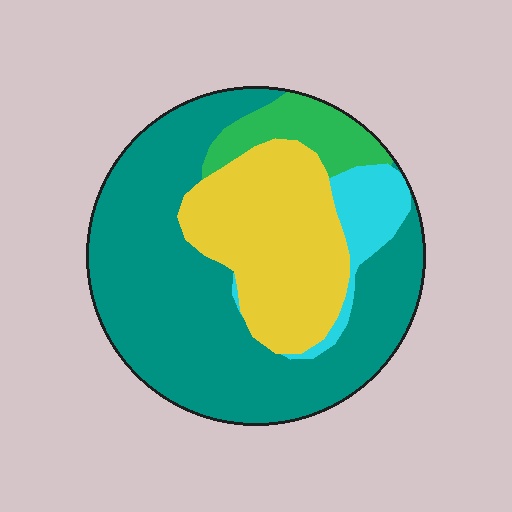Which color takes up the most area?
Teal, at roughly 55%.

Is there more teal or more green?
Teal.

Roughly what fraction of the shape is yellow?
Yellow takes up about one quarter (1/4) of the shape.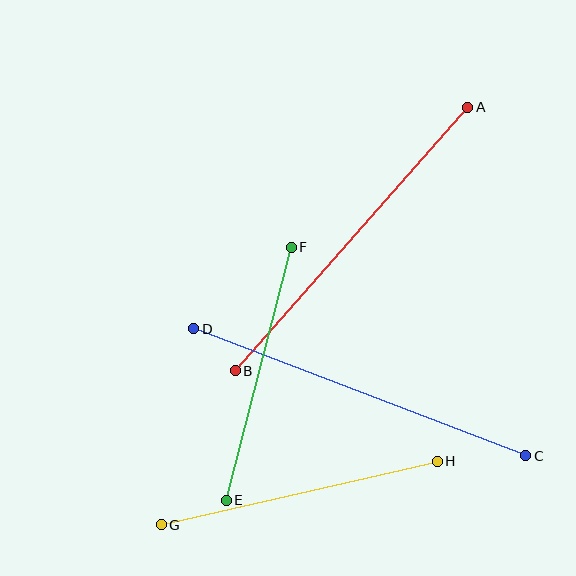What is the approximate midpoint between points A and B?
The midpoint is at approximately (352, 239) pixels.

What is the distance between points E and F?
The distance is approximately 261 pixels.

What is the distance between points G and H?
The distance is approximately 283 pixels.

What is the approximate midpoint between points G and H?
The midpoint is at approximately (299, 493) pixels.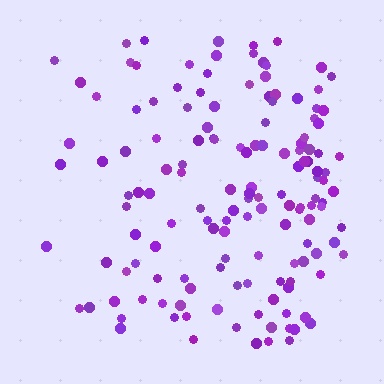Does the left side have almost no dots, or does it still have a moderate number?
Still a moderate number, just noticeably fewer than the right.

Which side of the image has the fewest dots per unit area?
The left.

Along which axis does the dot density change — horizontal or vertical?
Horizontal.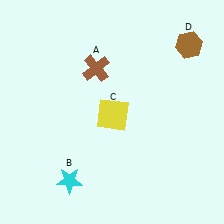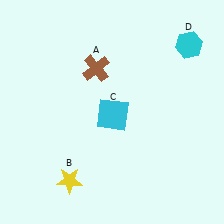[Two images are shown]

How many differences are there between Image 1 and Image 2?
There are 3 differences between the two images.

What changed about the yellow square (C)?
In Image 1, C is yellow. In Image 2, it changed to cyan.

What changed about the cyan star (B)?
In Image 1, B is cyan. In Image 2, it changed to yellow.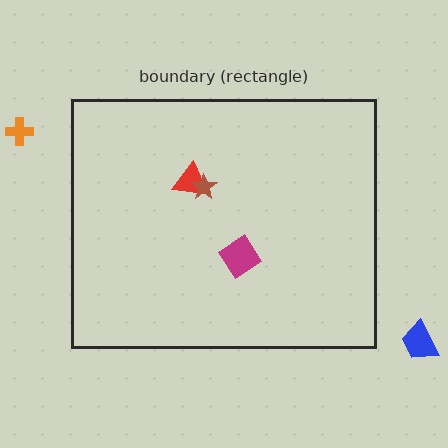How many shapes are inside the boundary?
3 inside, 2 outside.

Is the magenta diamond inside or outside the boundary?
Inside.